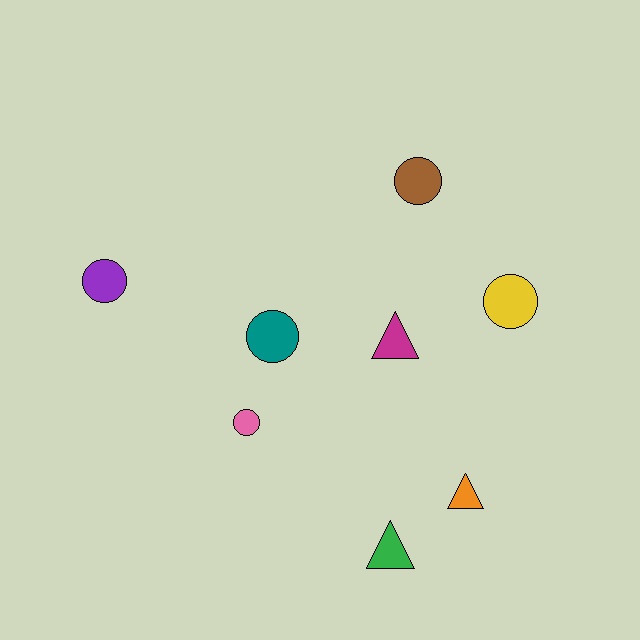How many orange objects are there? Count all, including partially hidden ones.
There is 1 orange object.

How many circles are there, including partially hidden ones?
There are 5 circles.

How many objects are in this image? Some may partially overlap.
There are 8 objects.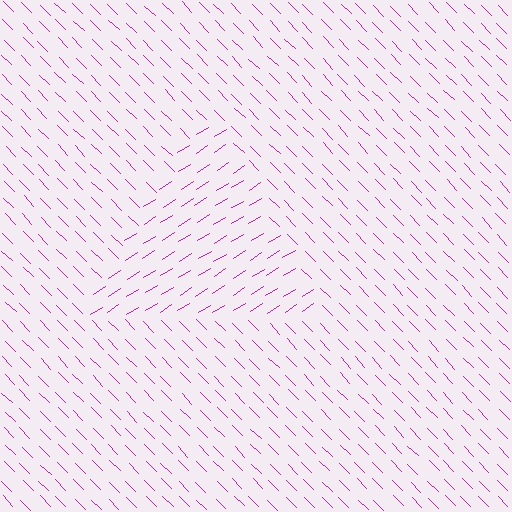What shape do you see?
I see a triangle.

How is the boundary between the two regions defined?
The boundary is defined purely by a change in line orientation (approximately 78 degrees difference). All lines are the same color and thickness.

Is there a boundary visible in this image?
Yes, there is a texture boundary formed by a change in line orientation.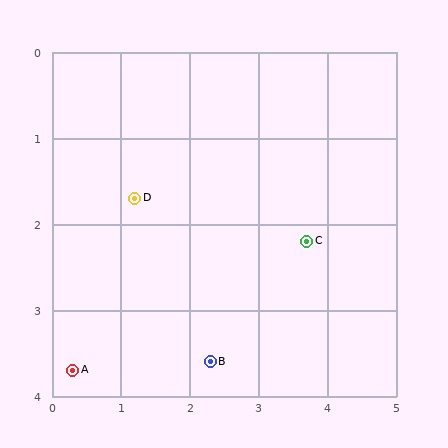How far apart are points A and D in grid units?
Points A and D are about 2.2 grid units apart.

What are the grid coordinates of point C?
Point C is at approximately (3.7, 2.2).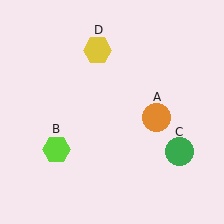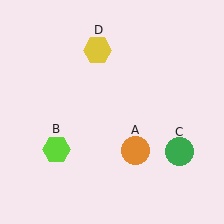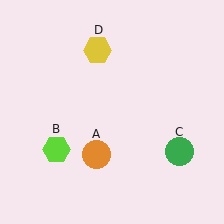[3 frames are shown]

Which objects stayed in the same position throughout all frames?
Lime hexagon (object B) and green circle (object C) and yellow hexagon (object D) remained stationary.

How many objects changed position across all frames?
1 object changed position: orange circle (object A).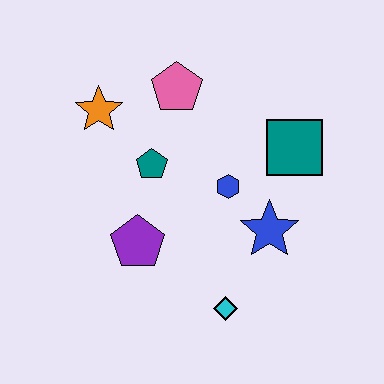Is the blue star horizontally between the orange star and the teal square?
Yes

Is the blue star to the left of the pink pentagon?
No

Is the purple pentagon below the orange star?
Yes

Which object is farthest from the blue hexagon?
The orange star is farthest from the blue hexagon.